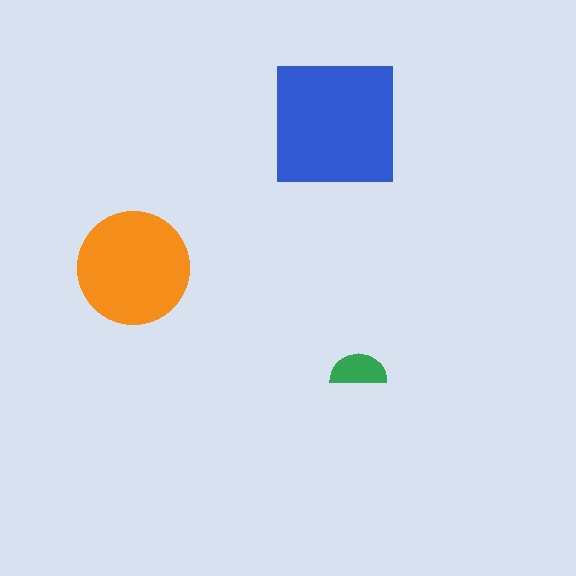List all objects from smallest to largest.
The green semicircle, the orange circle, the blue square.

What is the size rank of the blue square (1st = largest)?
1st.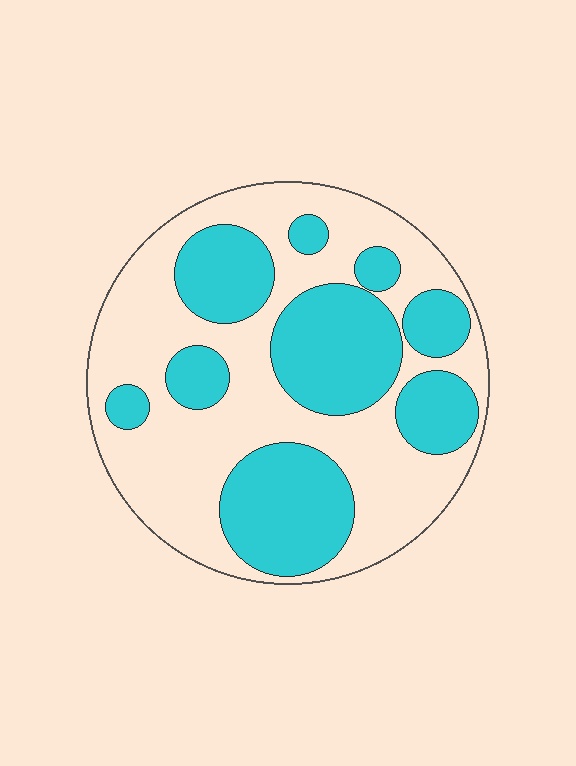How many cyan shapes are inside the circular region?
9.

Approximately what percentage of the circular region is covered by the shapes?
Approximately 40%.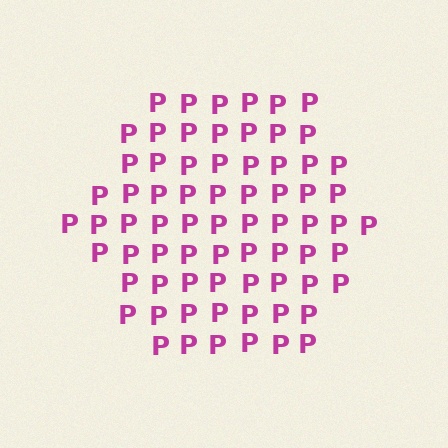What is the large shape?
The large shape is a hexagon.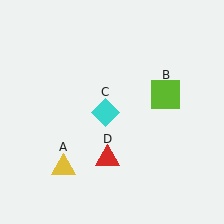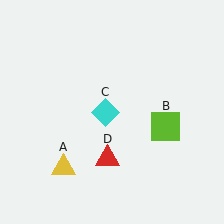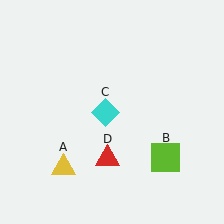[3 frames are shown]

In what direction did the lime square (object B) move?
The lime square (object B) moved down.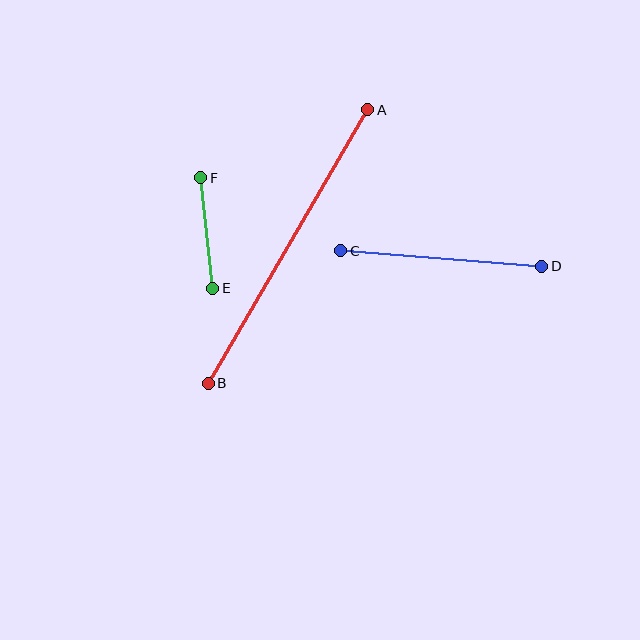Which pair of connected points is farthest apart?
Points A and B are farthest apart.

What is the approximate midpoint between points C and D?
The midpoint is at approximately (441, 259) pixels.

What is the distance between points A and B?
The distance is approximately 316 pixels.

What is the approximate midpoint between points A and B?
The midpoint is at approximately (288, 247) pixels.